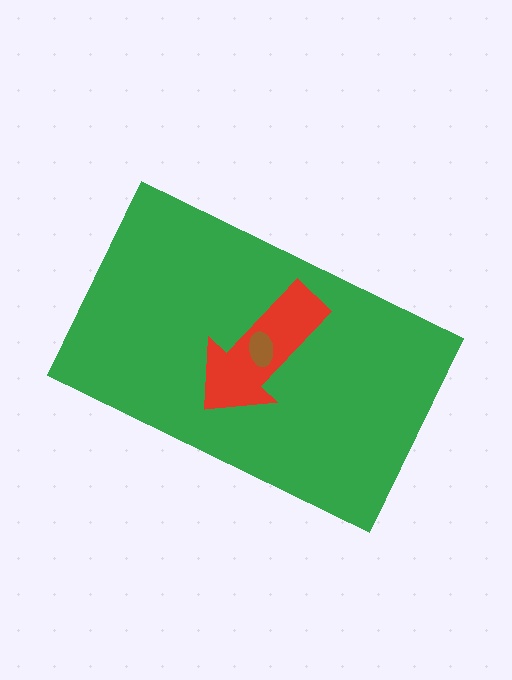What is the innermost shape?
The brown ellipse.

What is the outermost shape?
The green rectangle.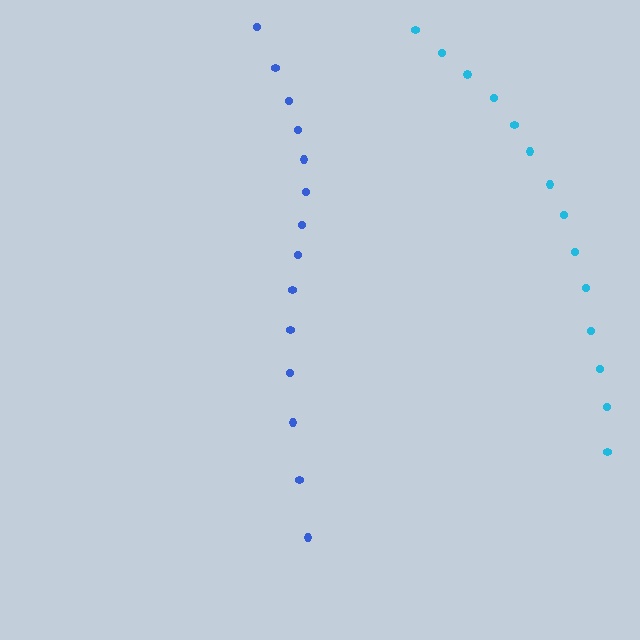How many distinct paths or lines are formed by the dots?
There are 2 distinct paths.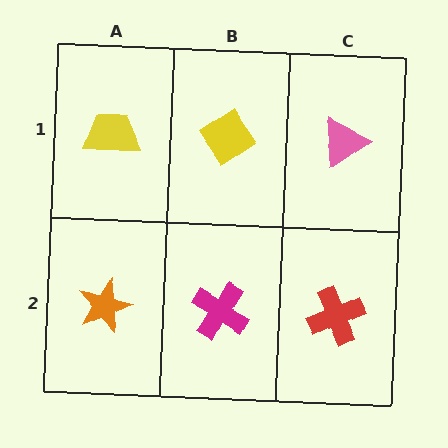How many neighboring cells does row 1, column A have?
2.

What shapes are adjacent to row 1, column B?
A magenta cross (row 2, column B), a yellow trapezoid (row 1, column A), a pink triangle (row 1, column C).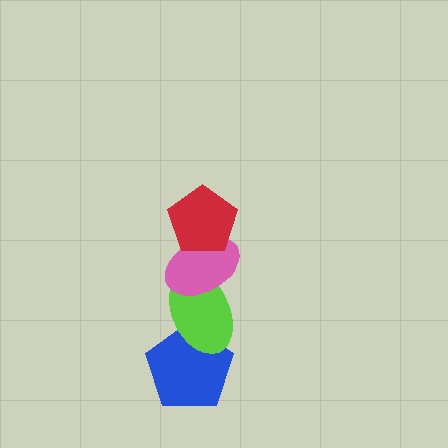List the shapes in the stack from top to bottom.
From top to bottom: the red pentagon, the pink ellipse, the lime ellipse, the blue pentagon.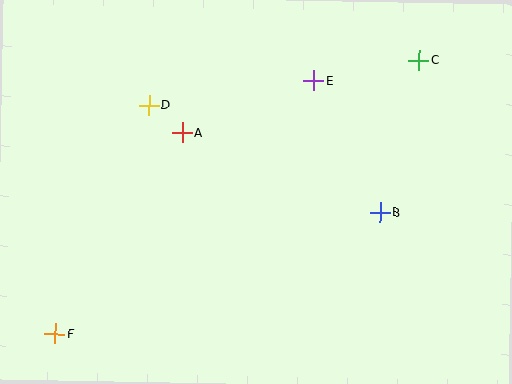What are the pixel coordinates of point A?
Point A is at (182, 133).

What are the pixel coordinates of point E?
Point E is at (314, 81).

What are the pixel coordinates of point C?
Point C is at (419, 60).